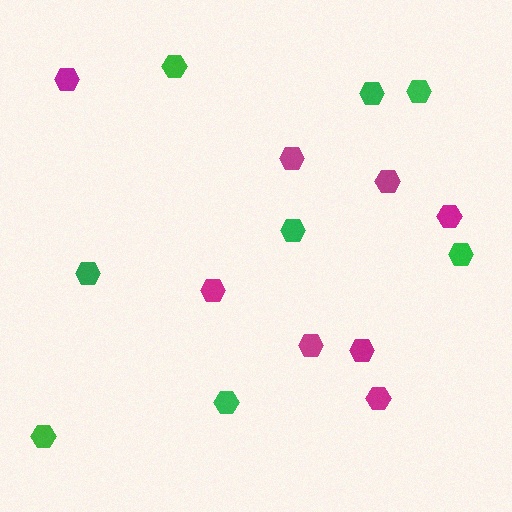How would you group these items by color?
There are 2 groups: one group of magenta hexagons (8) and one group of green hexagons (8).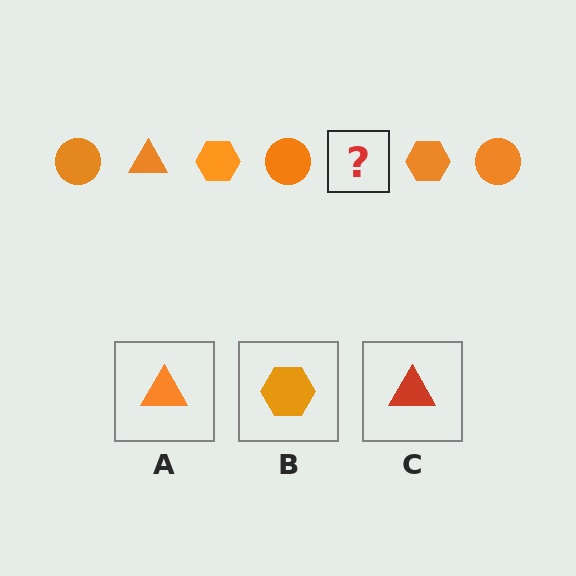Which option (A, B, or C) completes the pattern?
A.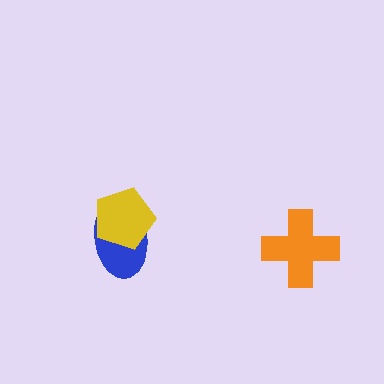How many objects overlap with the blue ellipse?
1 object overlaps with the blue ellipse.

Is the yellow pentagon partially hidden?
No, no other shape covers it.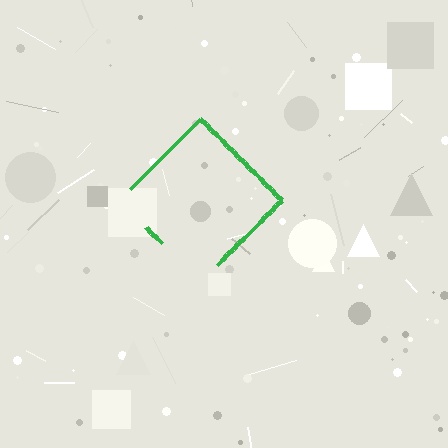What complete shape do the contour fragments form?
The contour fragments form a diamond.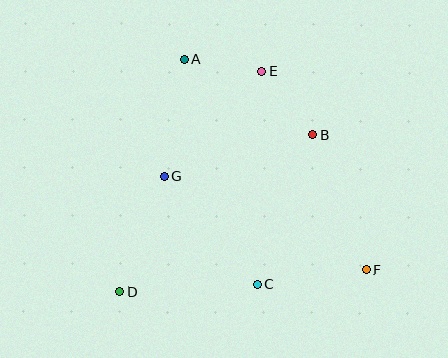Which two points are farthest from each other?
Points A and F are farthest from each other.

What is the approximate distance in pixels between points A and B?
The distance between A and B is approximately 149 pixels.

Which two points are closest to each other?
Points A and E are closest to each other.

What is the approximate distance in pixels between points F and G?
The distance between F and G is approximately 222 pixels.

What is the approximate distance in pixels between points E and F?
The distance between E and F is approximately 224 pixels.